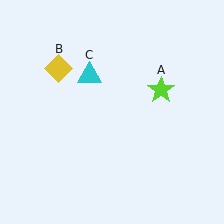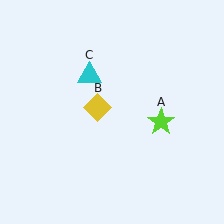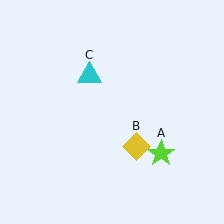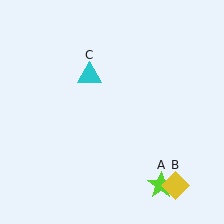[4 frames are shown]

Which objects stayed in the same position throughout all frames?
Cyan triangle (object C) remained stationary.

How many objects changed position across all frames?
2 objects changed position: lime star (object A), yellow diamond (object B).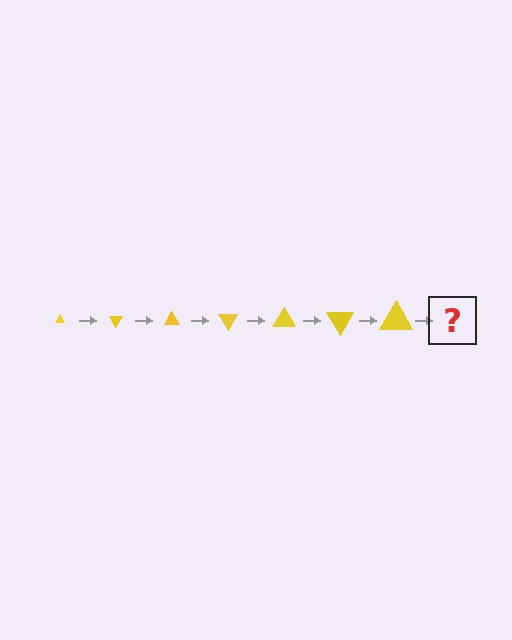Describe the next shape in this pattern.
It should be a triangle, larger than the previous one and rotated 420 degrees from the start.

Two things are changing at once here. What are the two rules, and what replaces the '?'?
The two rules are that the triangle grows larger each step and it rotates 60 degrees each step. The '?' should be a triangle, larger than the previous one and rotated 420 degrees from the start.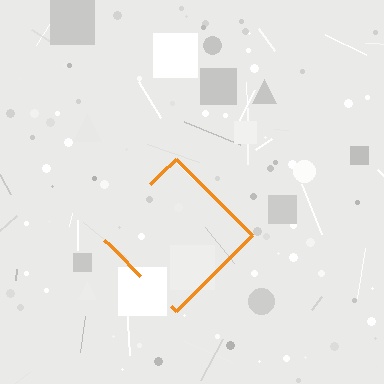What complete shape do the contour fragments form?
The contour fragments form a diamond.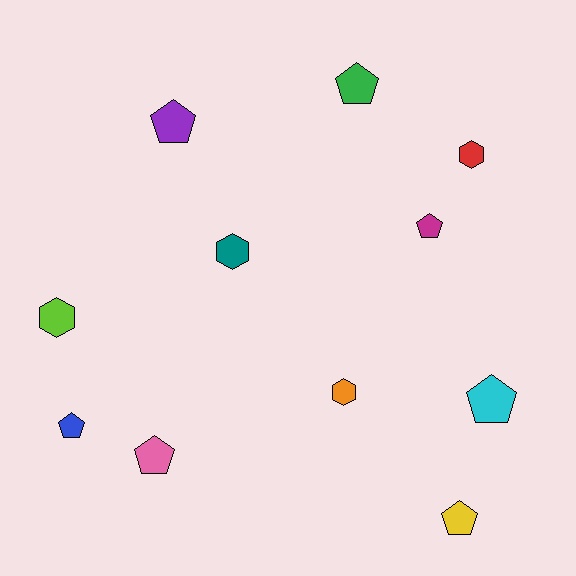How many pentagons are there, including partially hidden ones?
There are 7 pentagons.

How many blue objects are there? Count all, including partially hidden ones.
There is 1 blue object.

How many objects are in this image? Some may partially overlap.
There are 11 objects.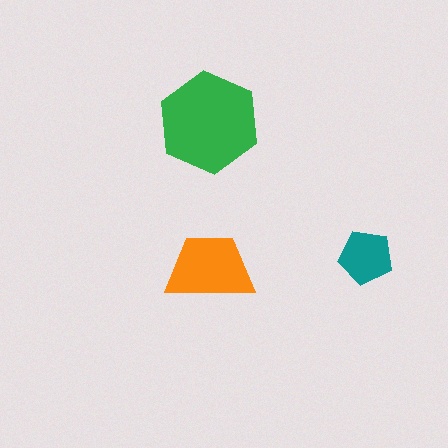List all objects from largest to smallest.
The green hexagon, the orange trapezoid, the teal pentagon.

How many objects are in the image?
There are 3 objects in the image.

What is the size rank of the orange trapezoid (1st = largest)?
2nd.